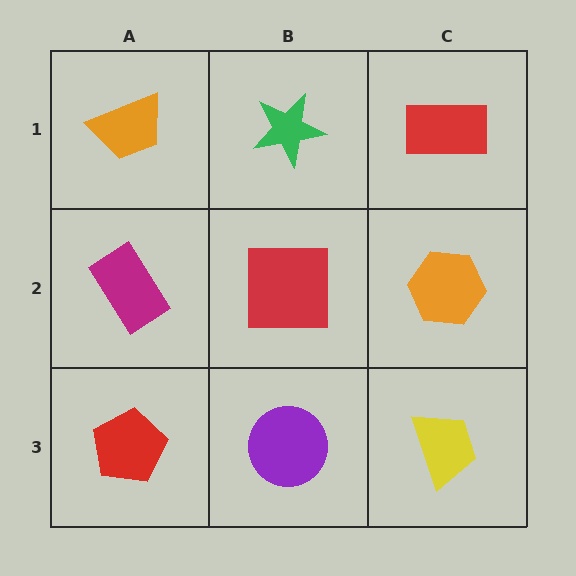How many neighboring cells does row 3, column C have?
2.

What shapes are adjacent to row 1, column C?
An orange hexagon (row 2, column C), a green star (row 1, column B).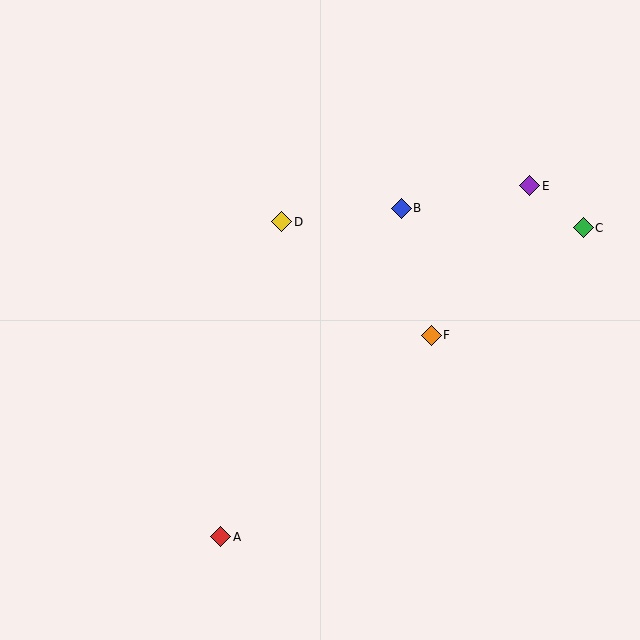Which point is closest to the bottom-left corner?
Point A is closest to the bottom-left corner.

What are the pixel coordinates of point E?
Point E is at (530, 186).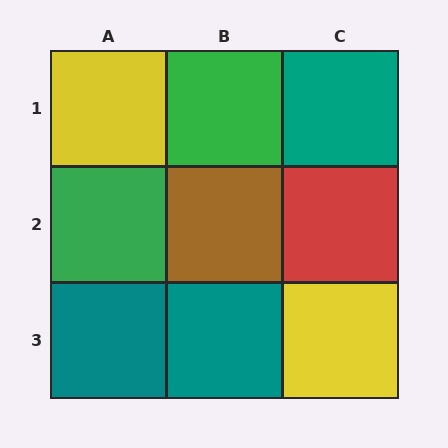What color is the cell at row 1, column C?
Teal.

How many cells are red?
1 cell is red.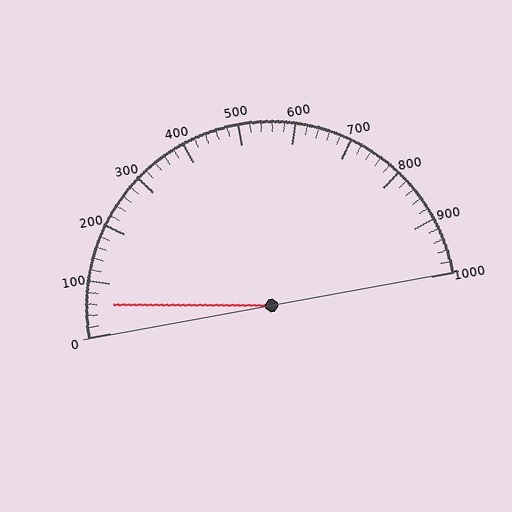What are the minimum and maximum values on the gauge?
The gauge ranges from 0 to 1000.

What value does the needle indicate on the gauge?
The needle indicates approximately 60.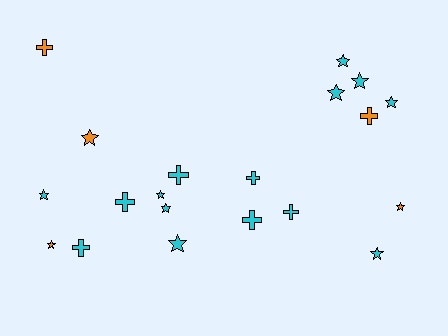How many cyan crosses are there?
There are 6 cyan crosses.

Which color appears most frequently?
Cyan, with 15 objects.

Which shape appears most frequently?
Star, with 12 objects.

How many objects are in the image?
There are 20 objects.